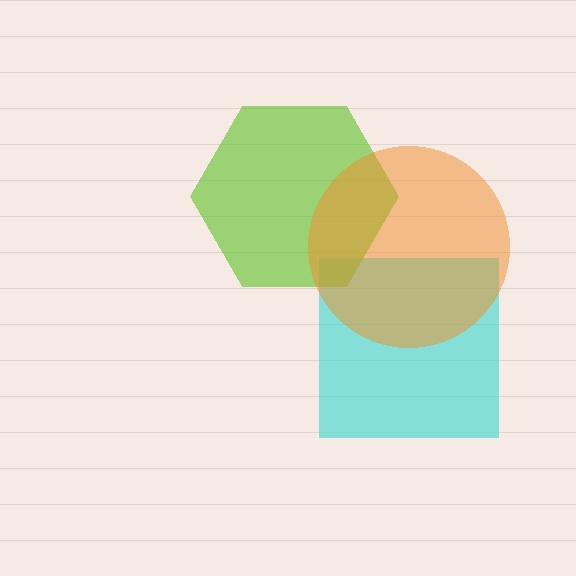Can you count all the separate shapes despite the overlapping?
Yes, there are 3 separate shapes.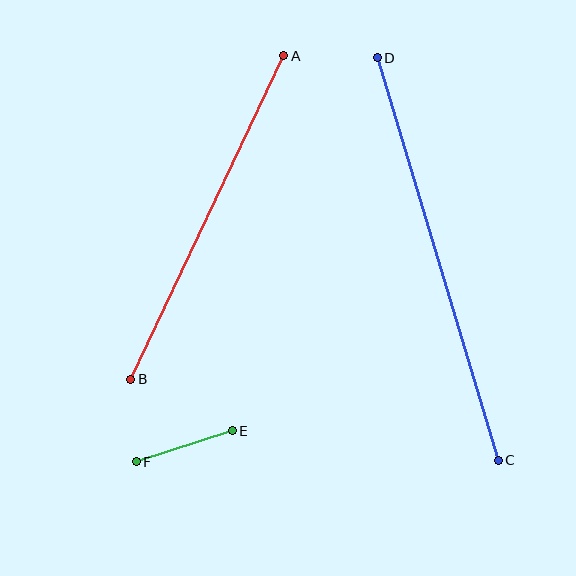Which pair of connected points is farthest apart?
Points C and D are farthest apart.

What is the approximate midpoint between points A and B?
The midpoint is at approximately (207, 218) pixels.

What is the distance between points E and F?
The distance is approximately 101 pixels.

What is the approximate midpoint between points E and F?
The midpoint is at approximately (184, 446) pixels.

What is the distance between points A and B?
The distance is approximately 358 pixels.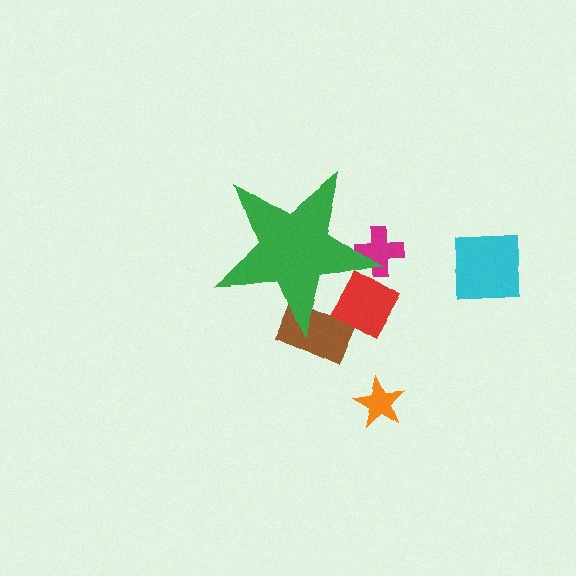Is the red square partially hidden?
Yes, the red square is partially hidden behind the green star.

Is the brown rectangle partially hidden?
Yes, the brown rectangle is partially hidden behind the green star.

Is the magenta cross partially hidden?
Yes, the magenta cross is partially hidden behind the green star.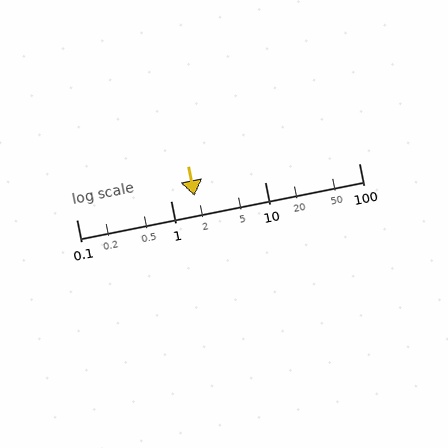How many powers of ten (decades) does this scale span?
The scale spans 3 decades, from 0.1 to 100.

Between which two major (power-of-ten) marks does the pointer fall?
The pointer is between 1 and 10.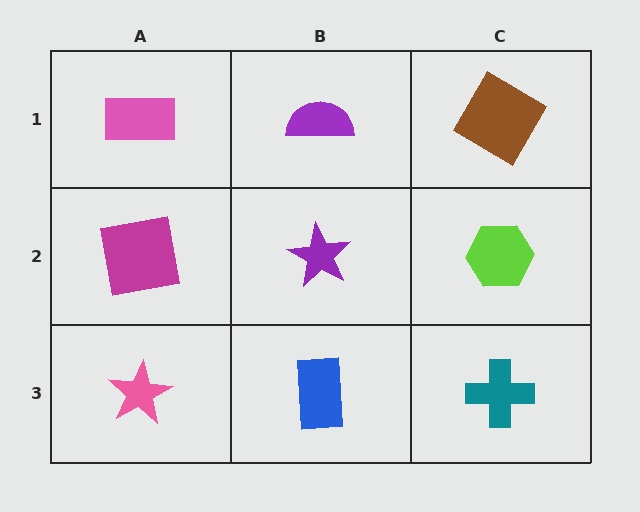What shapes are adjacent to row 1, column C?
A lime hexagon (row 2, column C), a purple semicircle (row 1, column B).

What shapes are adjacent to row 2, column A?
A pink rectangle (row 1, column A), a pink star (row 3, column A), a purple star (row 2, column B).